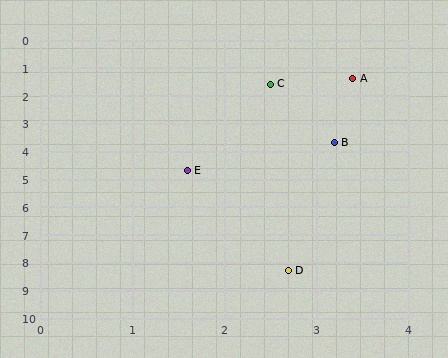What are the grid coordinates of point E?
Point E is at approximately (1.6, 4.7).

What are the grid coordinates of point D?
Point D is at approximately (2.7, 8.3).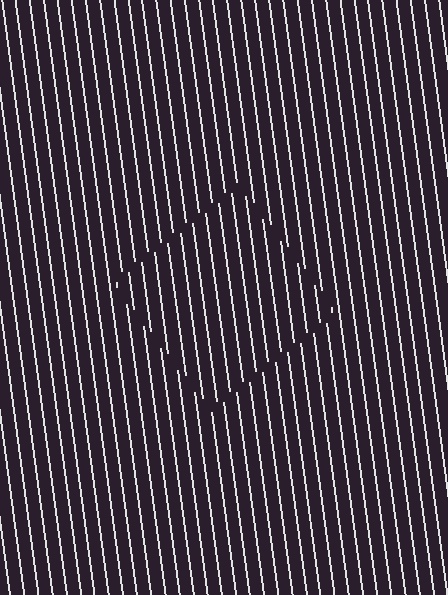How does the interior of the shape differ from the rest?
The interior of the shape contains the same grating, shifted by half a period — the contour is defined by the phase discontinuity where line-ends from the inner and outer gratings abut.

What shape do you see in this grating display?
An illusory square. The interior of the shape contains the same grating, shifted by half a period — the contour is defined by the phase discontinuity where line-ends from the inner and outer gratings abut.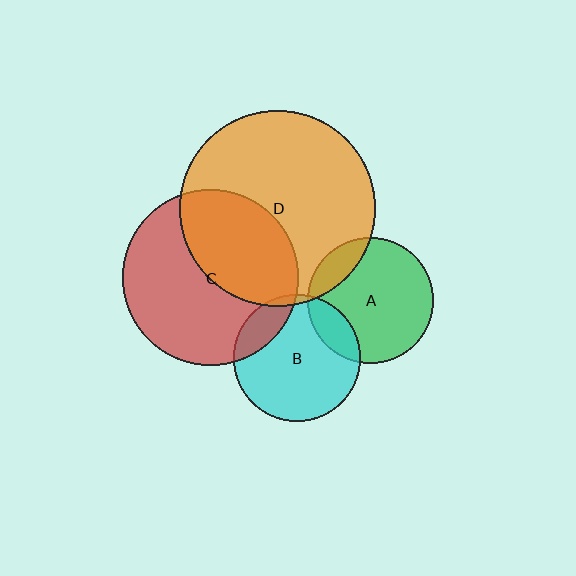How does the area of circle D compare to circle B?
Approximately 2.4 times.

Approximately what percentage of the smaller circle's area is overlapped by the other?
Approximately 5%.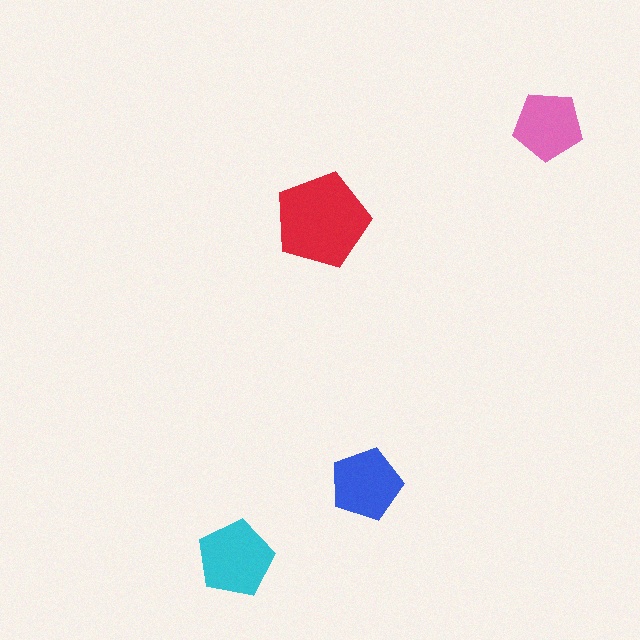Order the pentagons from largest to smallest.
the red one, the cyan one, the blue one, the pink one.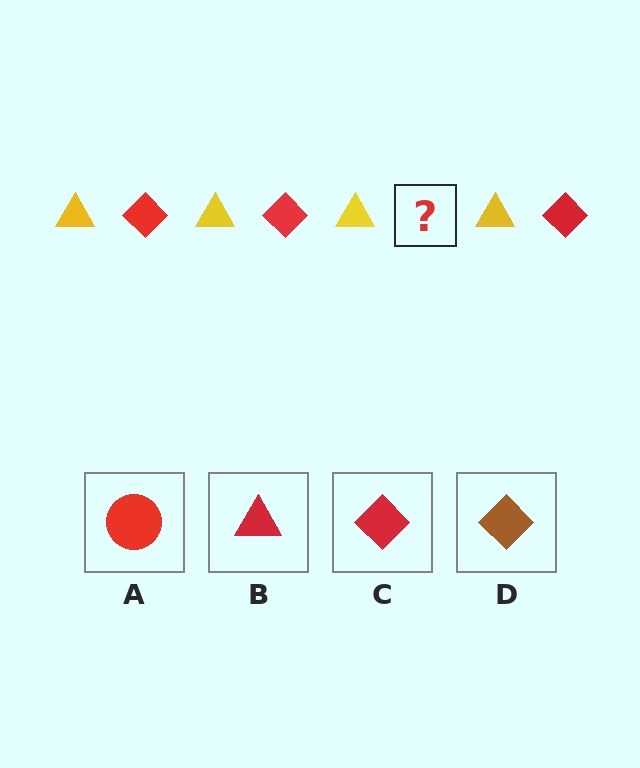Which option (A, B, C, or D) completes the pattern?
C.